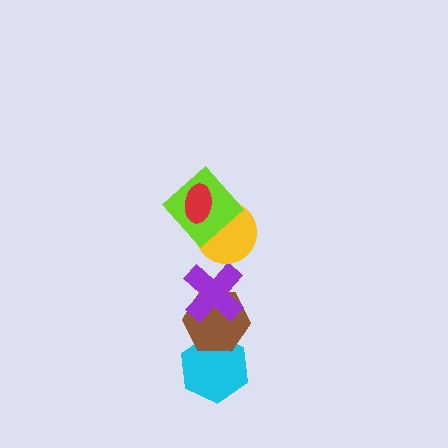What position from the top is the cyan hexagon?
The cyan hexagon is 6th from the top.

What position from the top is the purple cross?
The purple cross is 4th from the top.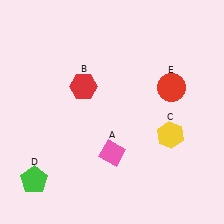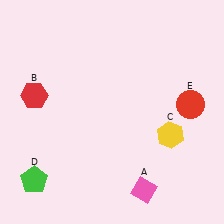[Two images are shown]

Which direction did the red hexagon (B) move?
The red hexagon (B) moved left.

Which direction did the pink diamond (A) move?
The pink diamond (A) moved down.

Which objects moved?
The objects that moved are: the pink diamond (A), the red hexagon (B), the red circle (E).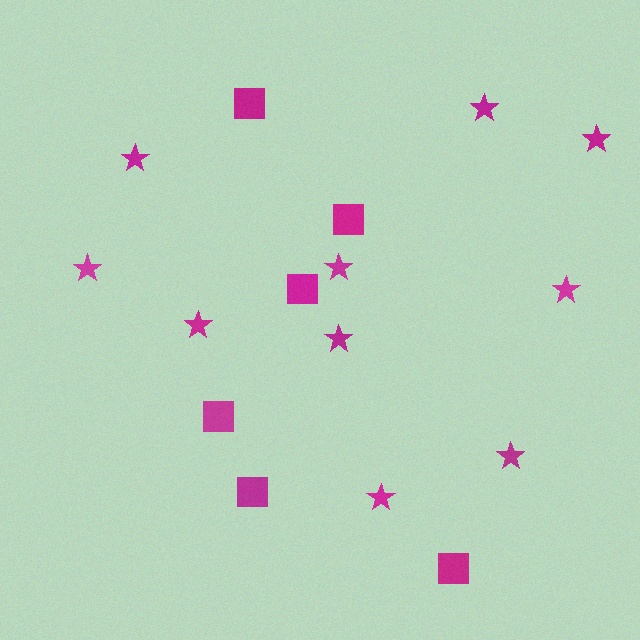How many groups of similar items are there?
There are 2 groups: one group of stars (10) and one group of squares (6).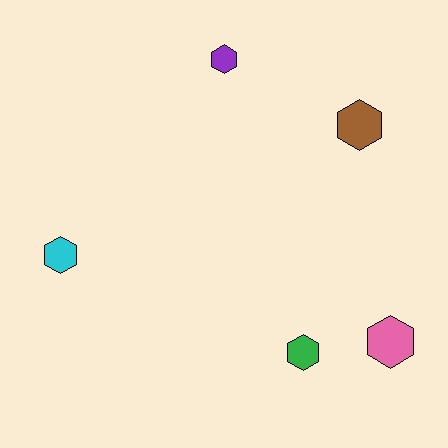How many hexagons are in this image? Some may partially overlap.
There are 5 hexagons.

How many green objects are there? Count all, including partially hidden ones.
There is 1 green object.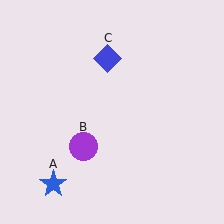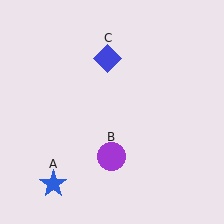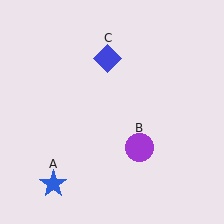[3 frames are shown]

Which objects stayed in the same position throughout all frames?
Blue star (object A) and blue diamond (object C) remained stationary.